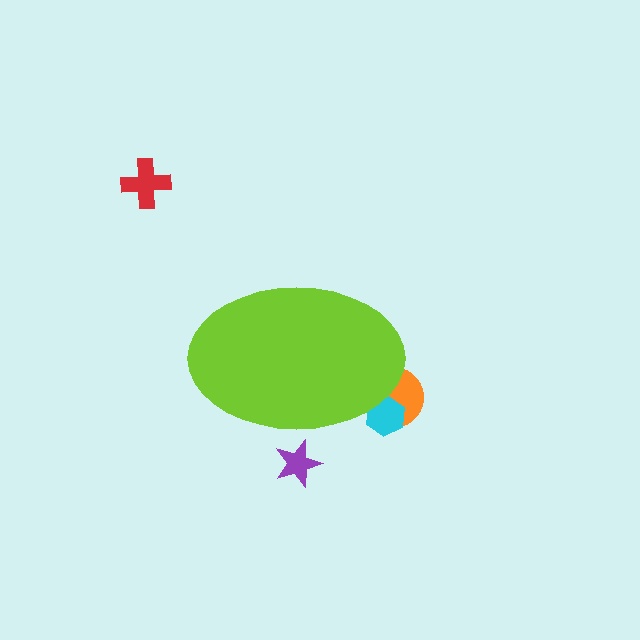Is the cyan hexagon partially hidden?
Yes, the cyan hexagon is partially hidden behind the lime ellipse.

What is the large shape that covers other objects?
A lime ellipse.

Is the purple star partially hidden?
Yes, the purple star is partially hidden behind the lime ellipse.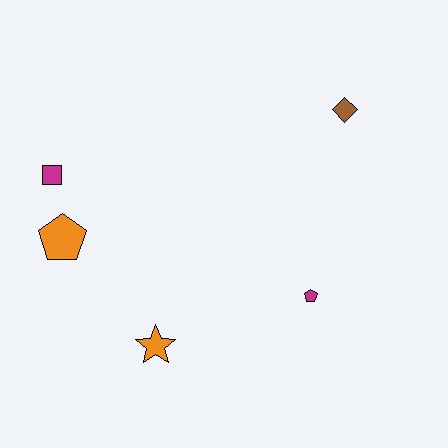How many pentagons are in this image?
There are 2 pentagons.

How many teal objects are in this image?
There are no teal objects.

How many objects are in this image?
There are 5 objects.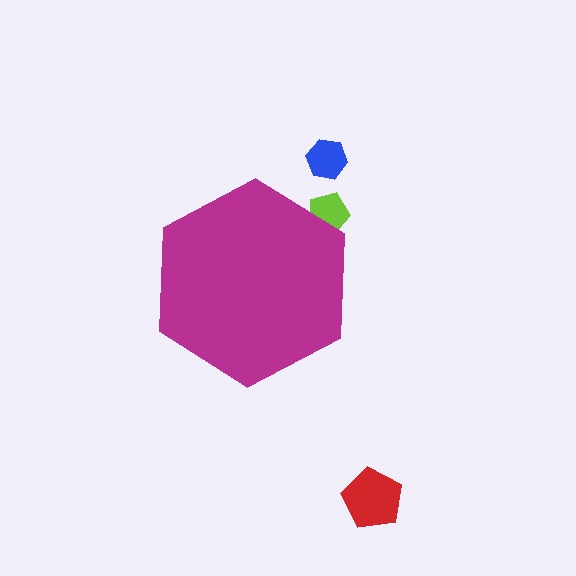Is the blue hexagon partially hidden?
No, the blue hexagon is fully visible.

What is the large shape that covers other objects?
A magenta hexagon.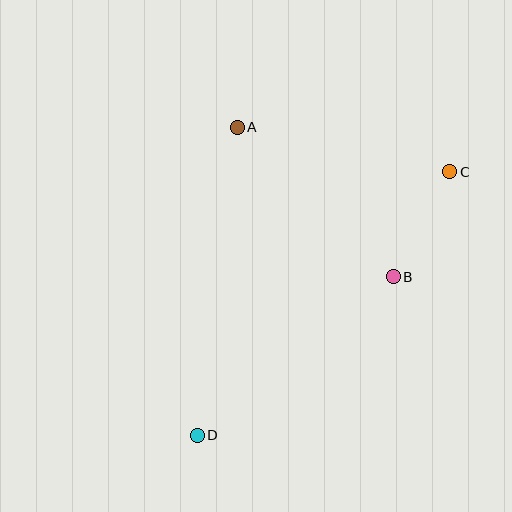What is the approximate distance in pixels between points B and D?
The distance between B and D is approximately 252 pixels.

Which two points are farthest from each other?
Points C and D are farthest from each other.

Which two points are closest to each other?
Points B and C are closest to each other.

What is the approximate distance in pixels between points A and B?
The distance between A and B is approximately 216 pixels.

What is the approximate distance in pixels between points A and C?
The distance between A and C is approximately 217 pixels.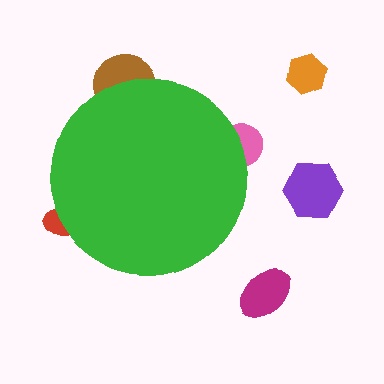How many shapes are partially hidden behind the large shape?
3 shapes are partially hidden.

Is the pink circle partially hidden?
Yes, the pink circle is partially hidden behind the green circle.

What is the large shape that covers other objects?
A green circle.